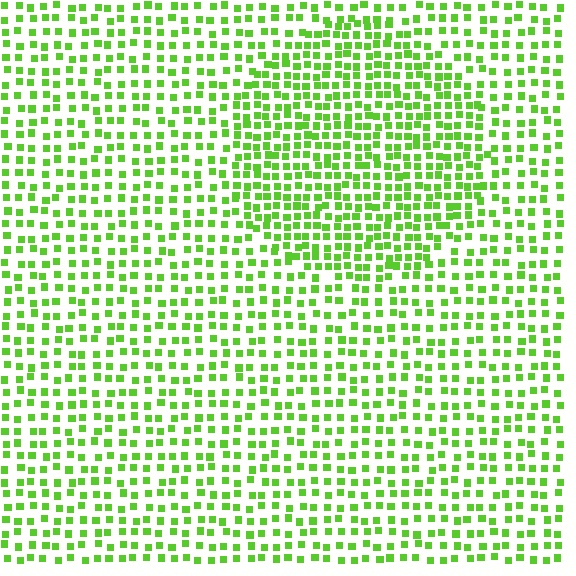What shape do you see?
I see a circle.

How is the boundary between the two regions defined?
The boundary is defined by a change in element density (approximately 1.6x ratio). All elements are the same color, size, and shape.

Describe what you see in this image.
The image contains small lime elements arranged at two different densities. A circle-shaped region is visible where the elements are more densely packed than the surrounding area.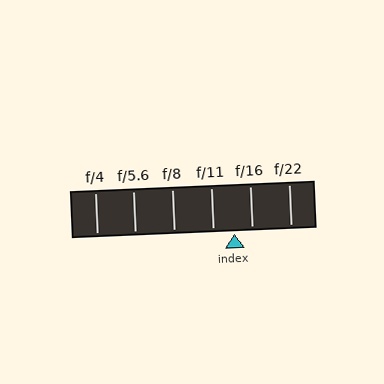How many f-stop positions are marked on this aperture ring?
There are 6 f-stop positions marked.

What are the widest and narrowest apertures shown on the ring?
The widest aperture shown is f/4 and the narrowest is f/22.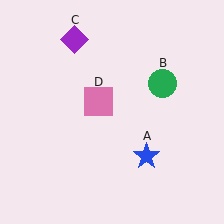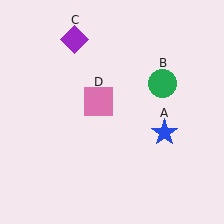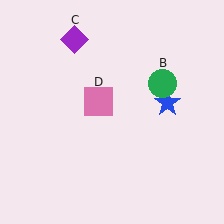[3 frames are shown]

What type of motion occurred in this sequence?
The blue star (object A) rotated counterclockwise around the center of the scene.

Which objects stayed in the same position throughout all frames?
Green circle (object B) and purple diamond (object C) and pink square (object D) remained stationary.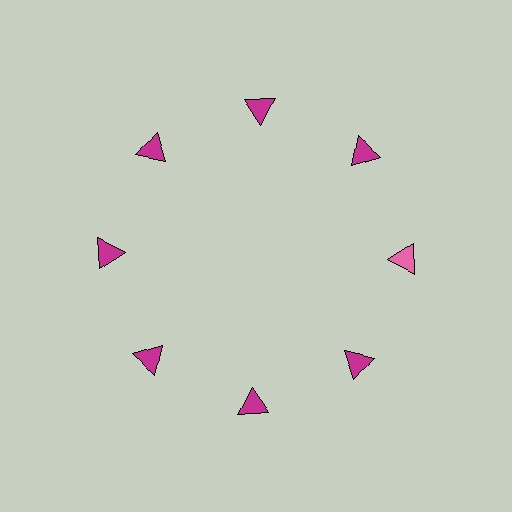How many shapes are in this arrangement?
There are 8 shapes arranged in a ring pattern.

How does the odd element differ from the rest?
It has a different color: pink instead of magenta.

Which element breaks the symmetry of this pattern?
The pink triangle at roughly the 3 o'clock position breaks the symmetry. All other shapes are magenta triangles.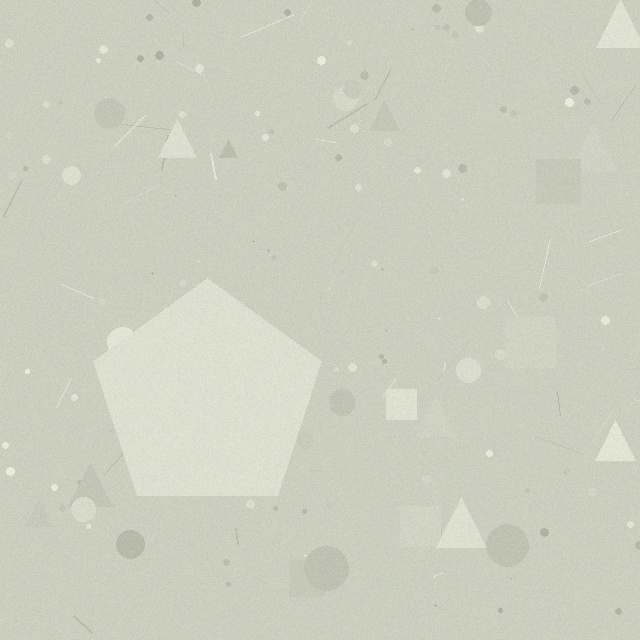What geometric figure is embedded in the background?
A pentagon is embedded in the background.